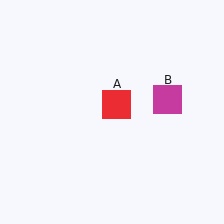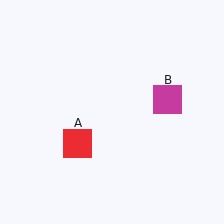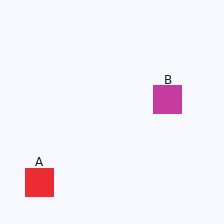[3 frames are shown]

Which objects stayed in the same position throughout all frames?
Magenta square (object B) remained stationary.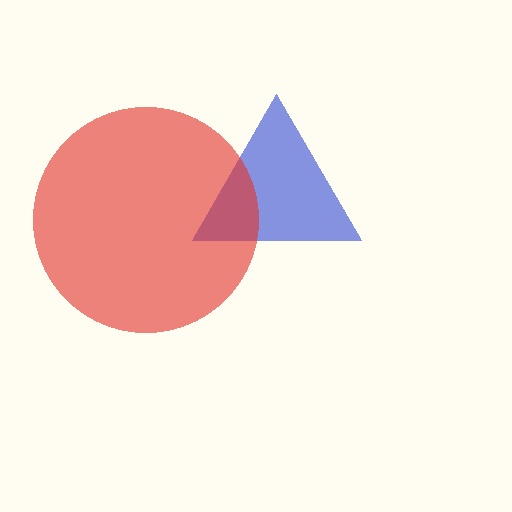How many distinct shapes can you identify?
There are 2 distinct shapes: a blue triangle, a red circle.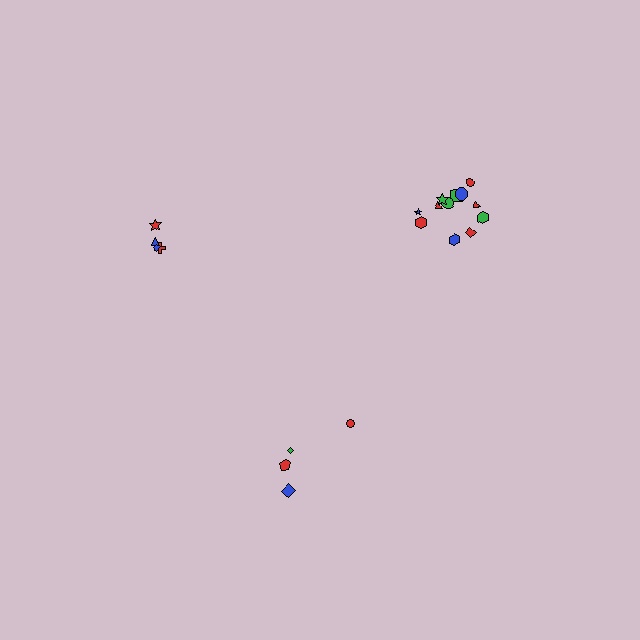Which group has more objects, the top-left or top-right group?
The top-right group.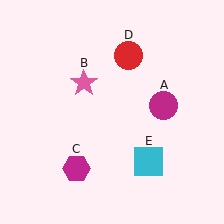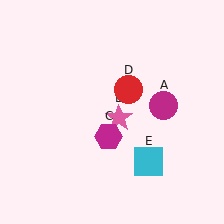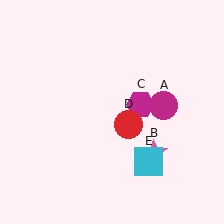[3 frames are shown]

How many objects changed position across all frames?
3 objects changed position: pink star (object B), magenta hexagon (object C), red circle (object D).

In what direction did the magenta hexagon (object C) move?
The magenta hexagon (object C) moved up and to the right.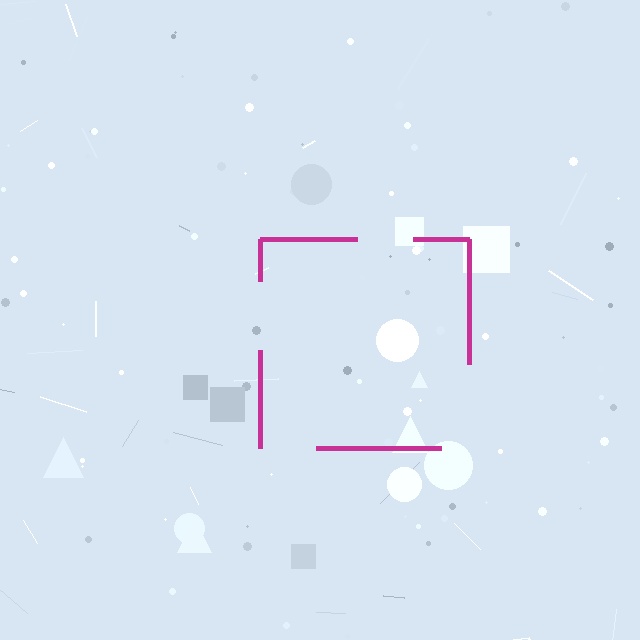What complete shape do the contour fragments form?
The contour fragments form a square.